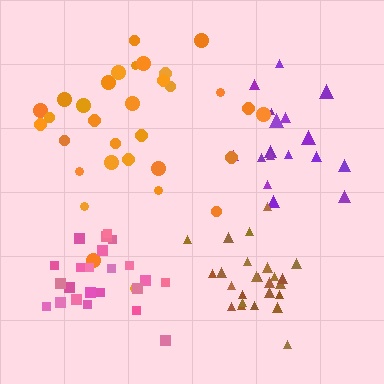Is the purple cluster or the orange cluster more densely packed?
Purple.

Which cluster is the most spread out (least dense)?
Orange.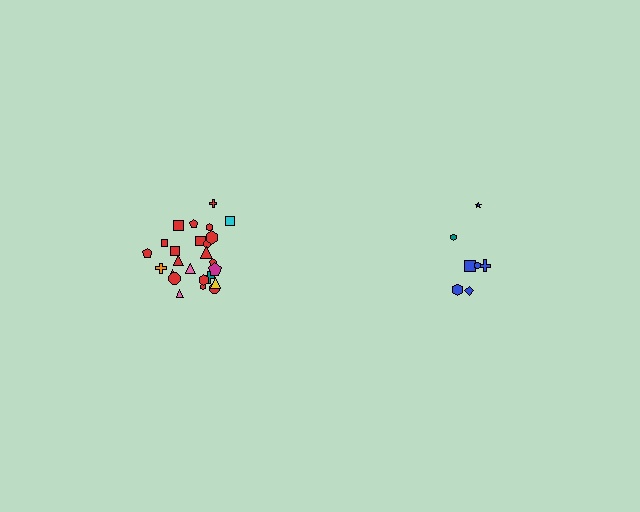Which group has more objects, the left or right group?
The left group.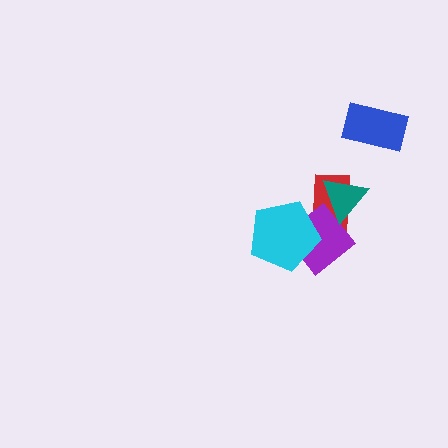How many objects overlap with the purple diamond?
3 objects overlap with the purple diamond.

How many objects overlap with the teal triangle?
2 objects overlap with the teal triangle.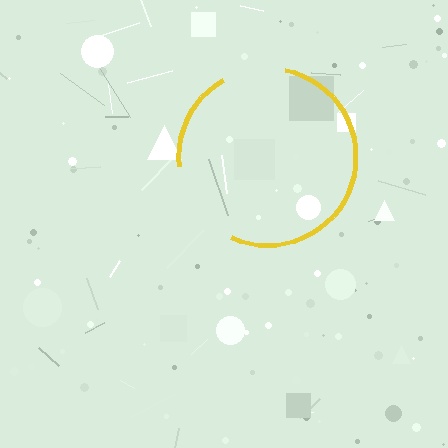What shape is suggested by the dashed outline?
The dashed outline suggests a circle.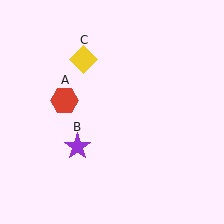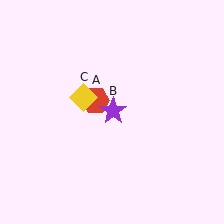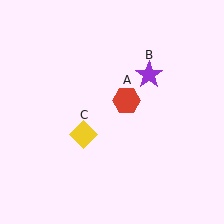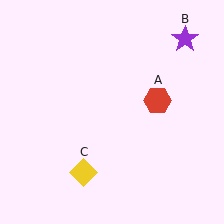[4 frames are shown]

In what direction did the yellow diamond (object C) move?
The yellow diamond (object C) moved down.